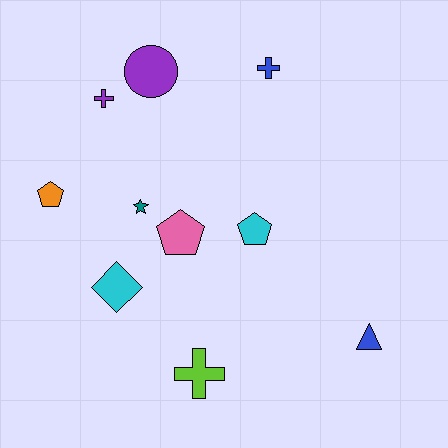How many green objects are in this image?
There are no green objects.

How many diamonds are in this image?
There is 1 diamond.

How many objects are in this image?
There are 10 objects.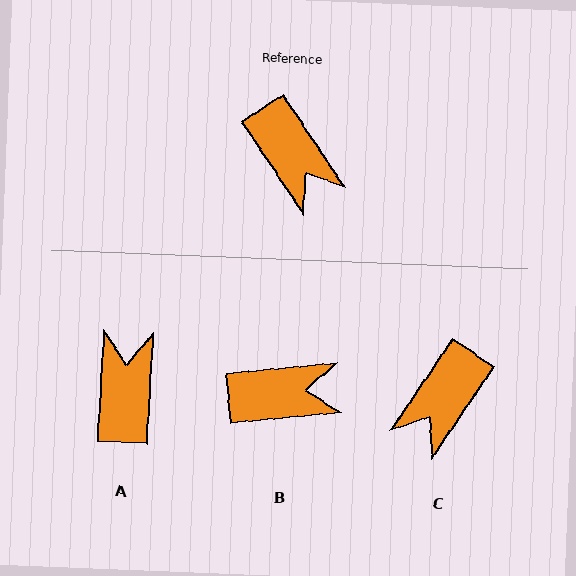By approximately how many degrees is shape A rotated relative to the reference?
Approximately 144 degrees counter-clockwise.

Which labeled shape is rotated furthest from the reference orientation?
A, about 144 degrees away.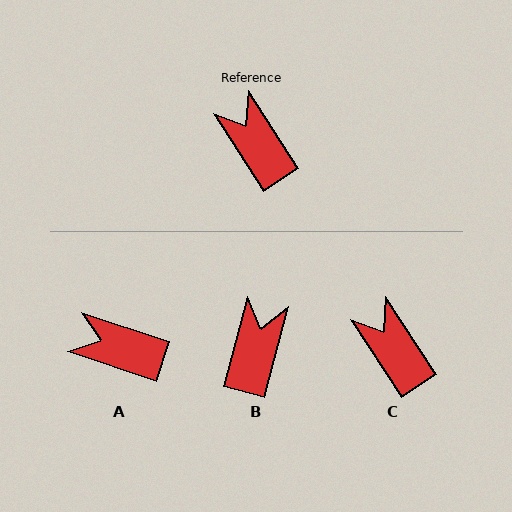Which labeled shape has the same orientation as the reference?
C.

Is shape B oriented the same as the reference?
No, it is off by about 48 degrees.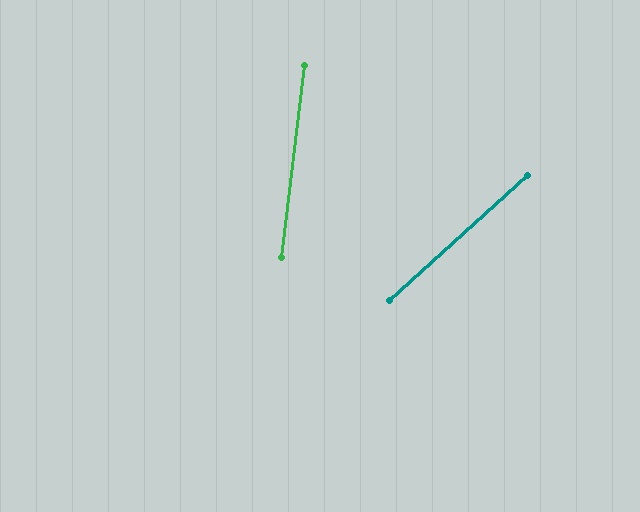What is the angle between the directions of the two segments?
Approximately 41 degrees.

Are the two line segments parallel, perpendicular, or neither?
Neither parallel nor perpendicular — they differ by about 41°.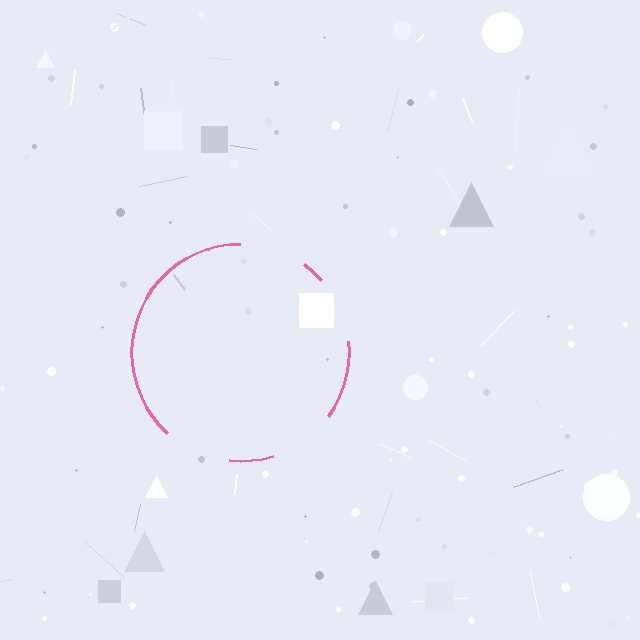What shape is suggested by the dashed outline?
The dashed outline suggests a circle.